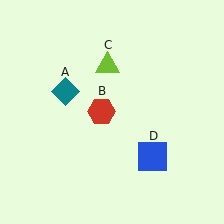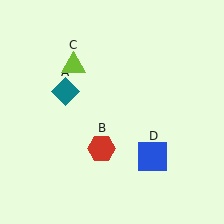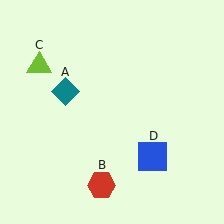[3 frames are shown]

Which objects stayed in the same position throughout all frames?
Teal diamond (object A) and blue square (object D) remained stationary.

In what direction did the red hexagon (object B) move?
The red hexagon (object B) moved down.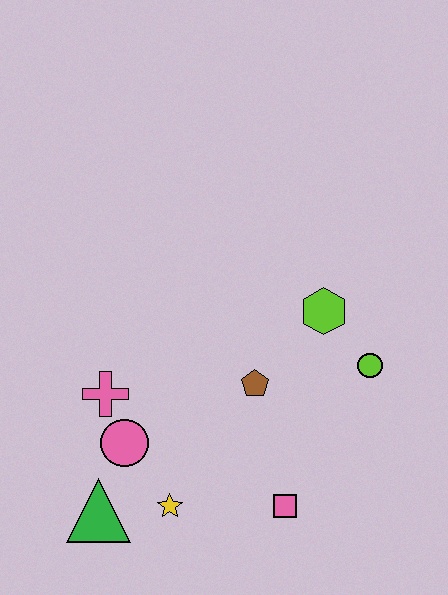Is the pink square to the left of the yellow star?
No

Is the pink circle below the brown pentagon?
Yes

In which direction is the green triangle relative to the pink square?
The green triangle is to the left of the pink square.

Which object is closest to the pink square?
The yellow star is closest to the pink square.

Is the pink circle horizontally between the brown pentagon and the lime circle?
No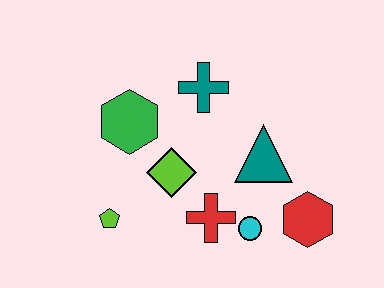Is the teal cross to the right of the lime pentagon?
Yes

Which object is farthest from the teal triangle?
The lime pentagon is farthest from the teal triangle.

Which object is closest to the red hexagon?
The cyan circle is closest to the red hexagon.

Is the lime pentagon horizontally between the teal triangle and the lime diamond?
No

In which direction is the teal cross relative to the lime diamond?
The teal cross is above the lime diamond.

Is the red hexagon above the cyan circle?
Yes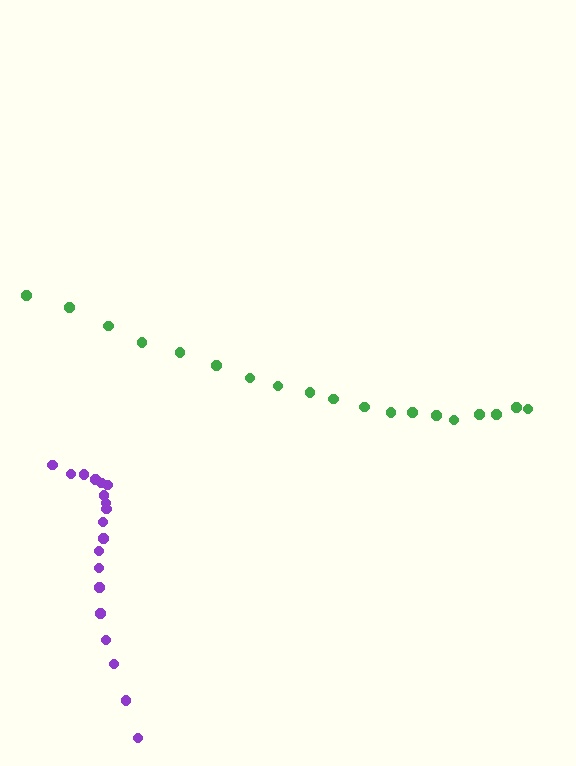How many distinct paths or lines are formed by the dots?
There are 2 distinct paths.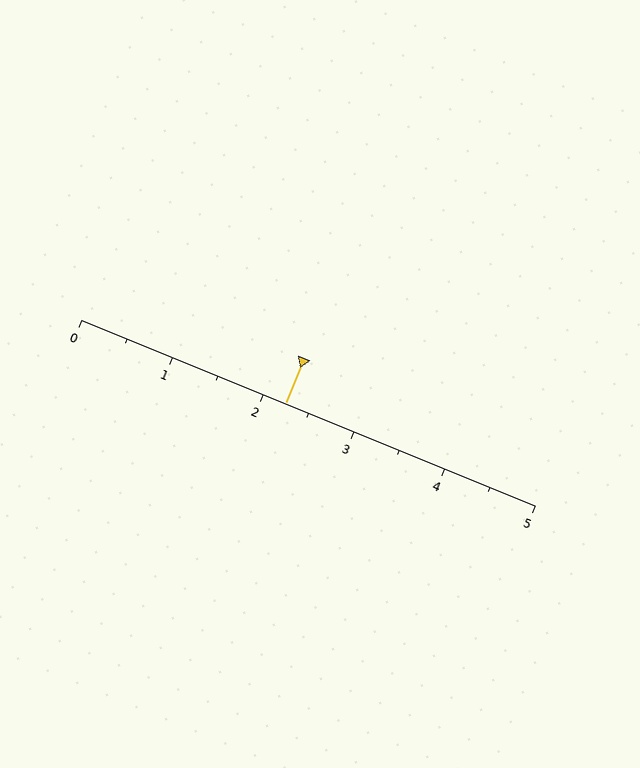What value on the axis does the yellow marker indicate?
The marker indicates approximately 2.2.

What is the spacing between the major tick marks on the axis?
The major ticks are spaced 1 apart.